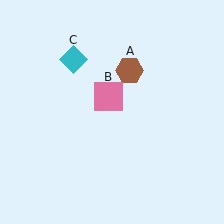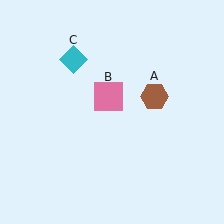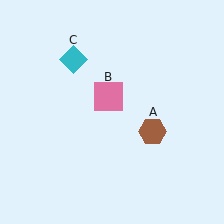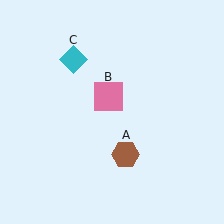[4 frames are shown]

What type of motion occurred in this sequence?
The brown hexagon (object A) rotated clockwise around the center of the scene.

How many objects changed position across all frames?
1 object changed position: brown hexagon (object A).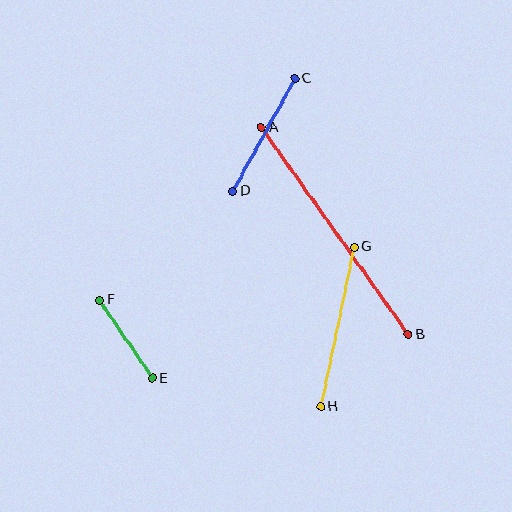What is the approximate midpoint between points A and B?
The midpoint is at approximately (335, 231) pixels.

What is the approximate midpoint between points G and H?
The midpoint is at approximately (337, 327) pixels.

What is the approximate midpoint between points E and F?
The midpoint is at approximately (126, 339) pixels.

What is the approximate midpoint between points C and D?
The midpoint is at approximately (264, 135) pixels.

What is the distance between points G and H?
The distance is approximately 163 pixels.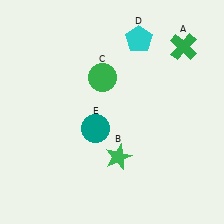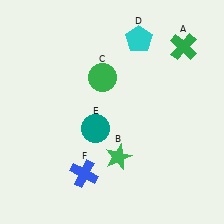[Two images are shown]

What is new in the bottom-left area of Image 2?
A blue cross (F) was added in the bottom-left area of Image 2.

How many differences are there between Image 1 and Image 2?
There is 1 difference between the two images.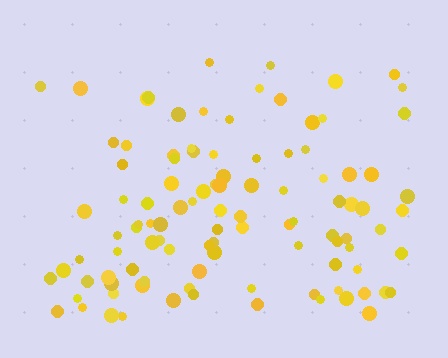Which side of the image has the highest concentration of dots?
The bottom.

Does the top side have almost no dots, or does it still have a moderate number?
Still a moderate number, just noticeably fewer than the bottom.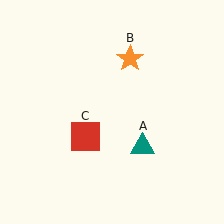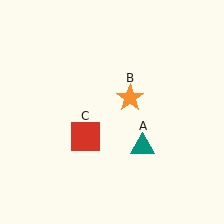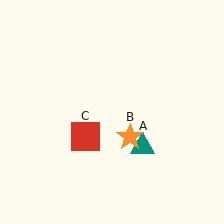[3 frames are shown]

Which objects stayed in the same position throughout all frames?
Teal triangle (object A) and red square (object C) remained stationary.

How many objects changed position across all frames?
1 object changed position: orange star (object B).